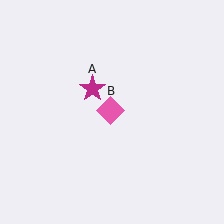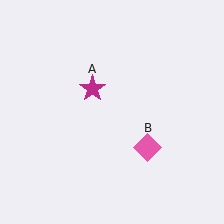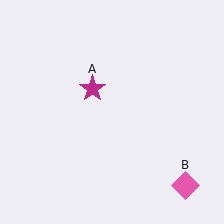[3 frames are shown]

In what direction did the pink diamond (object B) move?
The pink diamond (object B) moved down and to the right.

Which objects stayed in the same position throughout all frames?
Magenta star (object A) remained stationary.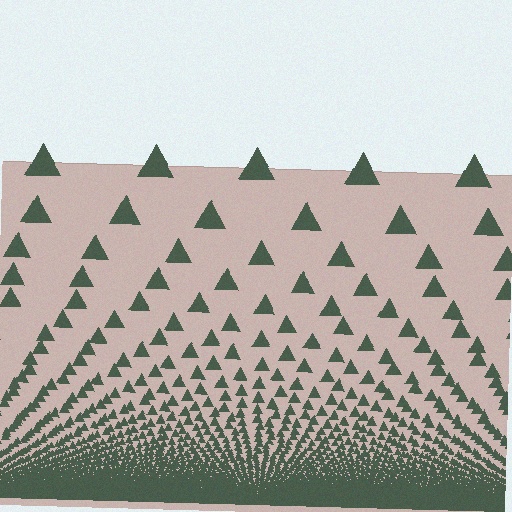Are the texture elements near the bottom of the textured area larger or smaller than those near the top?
Smaller. The gradient is inverted — elements near the bottom are smaller and denser.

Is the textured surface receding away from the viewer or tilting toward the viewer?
The surface appears to tilt toward the viewer. Texture elements get larger and sparser toward the top.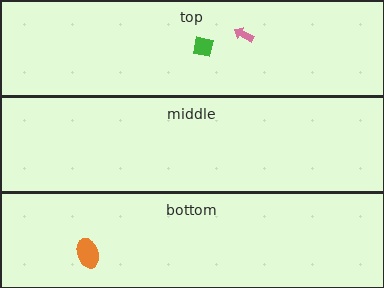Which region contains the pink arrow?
The top region.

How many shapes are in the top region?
2.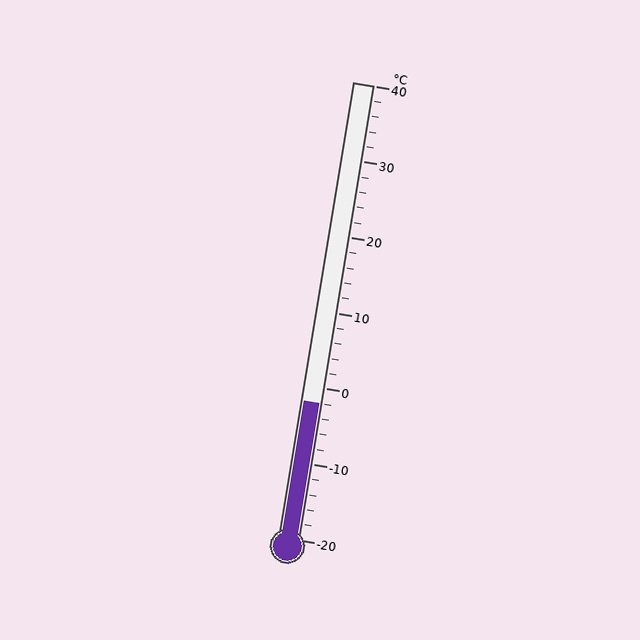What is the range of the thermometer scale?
The thermometer scale ranges from -20°C to 40°C.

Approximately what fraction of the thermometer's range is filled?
The thermometer is filled to approximately 30% of its range.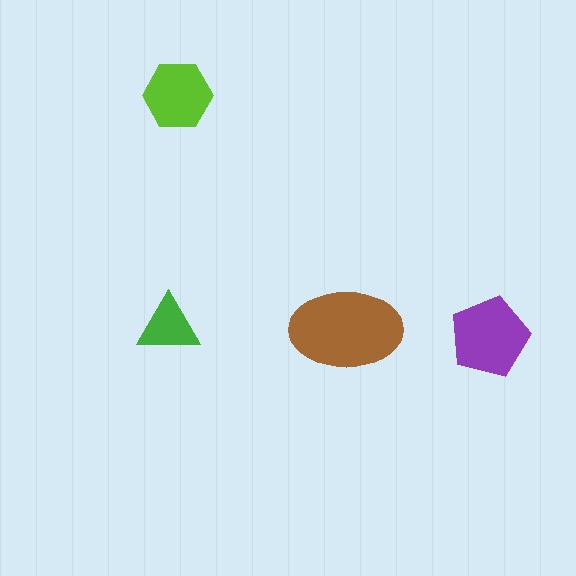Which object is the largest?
The brown ellipse.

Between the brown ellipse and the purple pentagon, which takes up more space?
The brown ellipse.